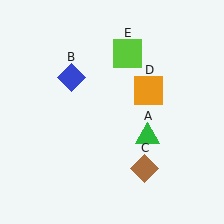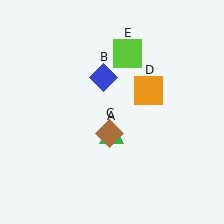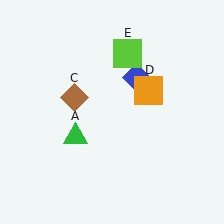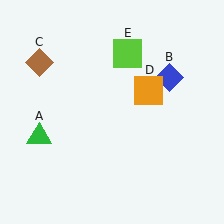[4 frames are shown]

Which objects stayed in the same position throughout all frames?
Orange square (object D) and lime square (object E) remained stationary.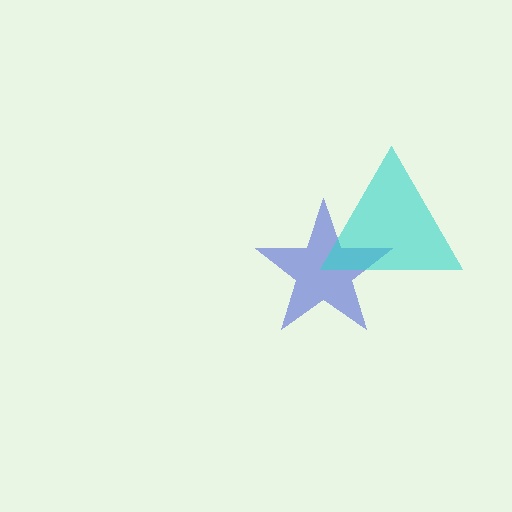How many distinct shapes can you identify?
There are 2 distinct shapes: a blue star, a cyan triangle.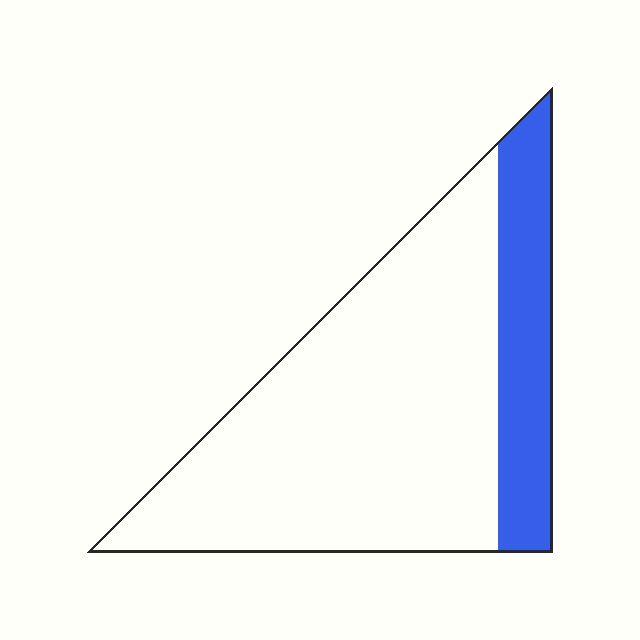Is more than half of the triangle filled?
No.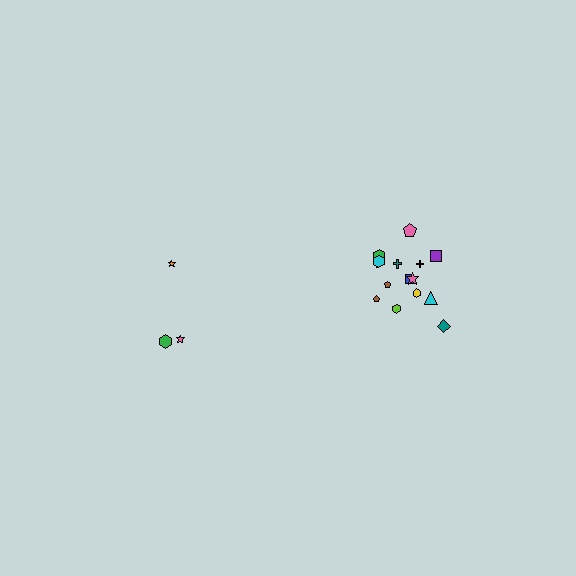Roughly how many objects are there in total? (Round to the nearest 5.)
Roughly 20 objects in total.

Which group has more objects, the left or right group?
The right group.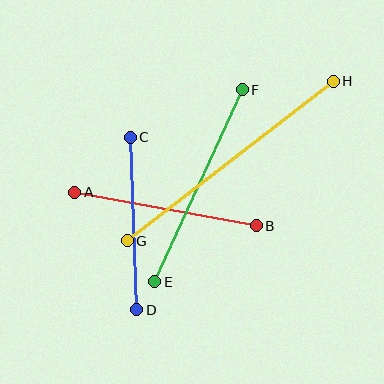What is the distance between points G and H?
The distance is approximately 261 pixels.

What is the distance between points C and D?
The distance is approximately 173 pixels.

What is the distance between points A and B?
The distance is approximately 185 pixels.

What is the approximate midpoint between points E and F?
The midpoint is at approximately (198, 186) pixels.